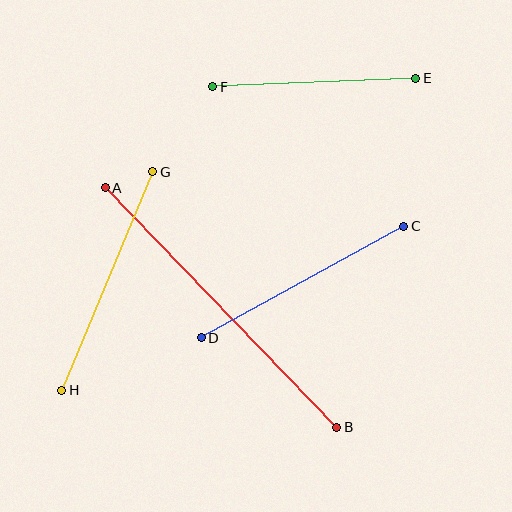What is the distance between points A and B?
The distance is approximately 333 pixels.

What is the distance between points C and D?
The distance is approximately 231 pixels.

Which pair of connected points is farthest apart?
Points A and B are farthest apart.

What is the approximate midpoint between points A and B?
The midpoint is at approximately (221, 307) pixels.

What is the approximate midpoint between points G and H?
The midpoint is at approximately (107, 281) pixels.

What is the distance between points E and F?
The distance is approximately 203 pixels.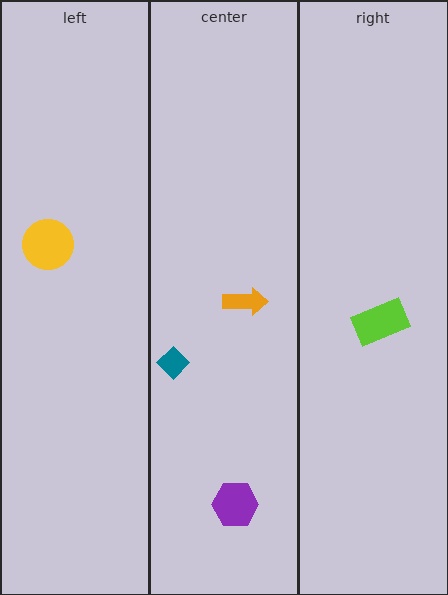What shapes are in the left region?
The yellow circle.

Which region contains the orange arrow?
The center region.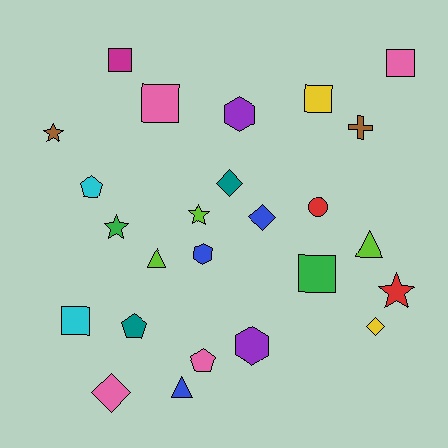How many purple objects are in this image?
There are 2 purple objects.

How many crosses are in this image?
There is 1 cross.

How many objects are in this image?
There are 25 objects.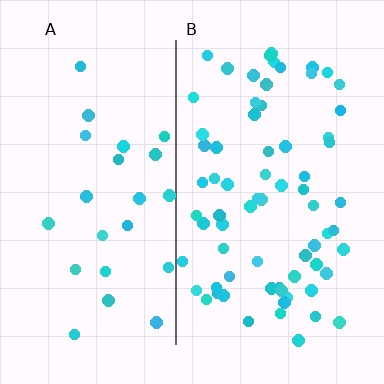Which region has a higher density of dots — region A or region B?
B (the right).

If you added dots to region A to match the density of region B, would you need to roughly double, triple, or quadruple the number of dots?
Approximately triple.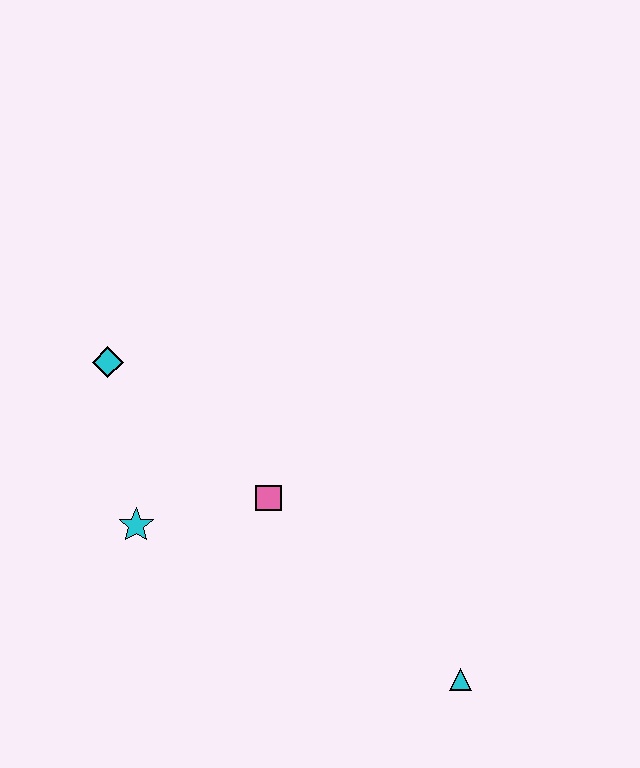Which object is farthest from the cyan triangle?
The cyan diamond is farthest from the cyan triangle.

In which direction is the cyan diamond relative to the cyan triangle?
The cyan diamond is to the left of the cyan triangle.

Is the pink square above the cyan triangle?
Yes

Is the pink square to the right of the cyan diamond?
Yes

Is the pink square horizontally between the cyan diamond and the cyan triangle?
Yes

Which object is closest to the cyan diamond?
The cyan star is closest to the cyan diamond.